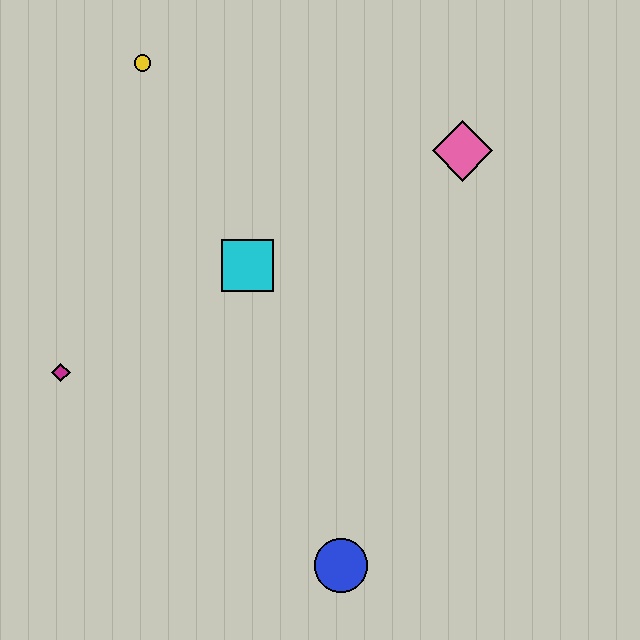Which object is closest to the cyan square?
The magenta diamond is closest to the cyan square.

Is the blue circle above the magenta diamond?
No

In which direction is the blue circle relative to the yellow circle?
The blue circle is below the yellow circle.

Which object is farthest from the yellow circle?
The blue circle is farthest from the yellow circle.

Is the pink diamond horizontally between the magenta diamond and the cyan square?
No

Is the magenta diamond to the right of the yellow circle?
No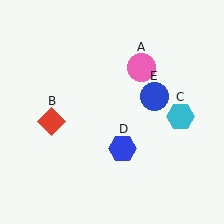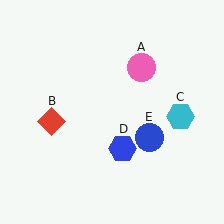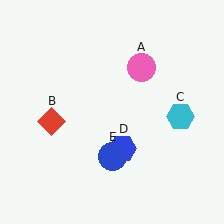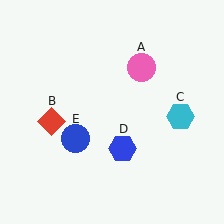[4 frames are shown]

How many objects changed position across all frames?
1 object changed position: blue circle (object E).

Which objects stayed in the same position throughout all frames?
Pink circle (object A) and red diamond (object B) and cyan hexagon (object C) and blue hexagon (object D) remained stationary.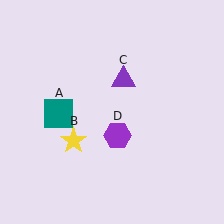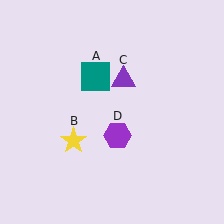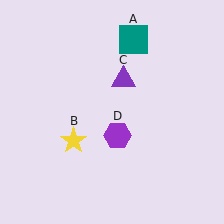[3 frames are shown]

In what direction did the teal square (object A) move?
The teal square (object A) moved up and to the right.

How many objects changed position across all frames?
1 object changed position: teal square (object A).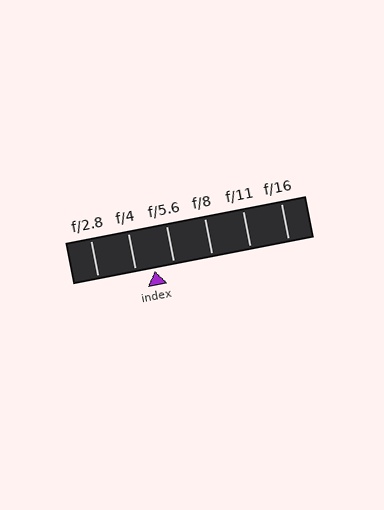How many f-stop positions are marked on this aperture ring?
There are 6 f-stop positions marked.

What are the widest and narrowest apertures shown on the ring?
The widest aperture shown is f/2.8 and the narrowest is f/16.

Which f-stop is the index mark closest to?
The index mark is closest to f/4.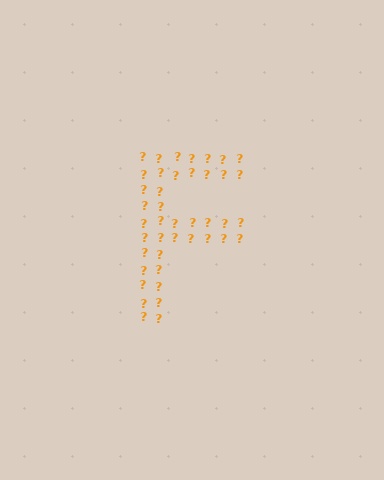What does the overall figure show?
The overall figure shows the letter F.